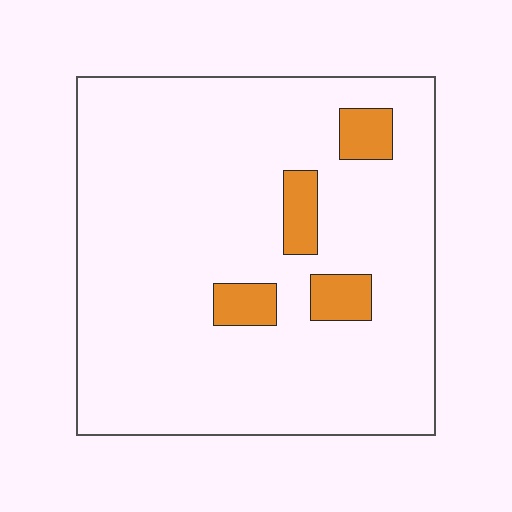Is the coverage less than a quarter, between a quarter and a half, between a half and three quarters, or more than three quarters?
Less than a quarter.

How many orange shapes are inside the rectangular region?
4.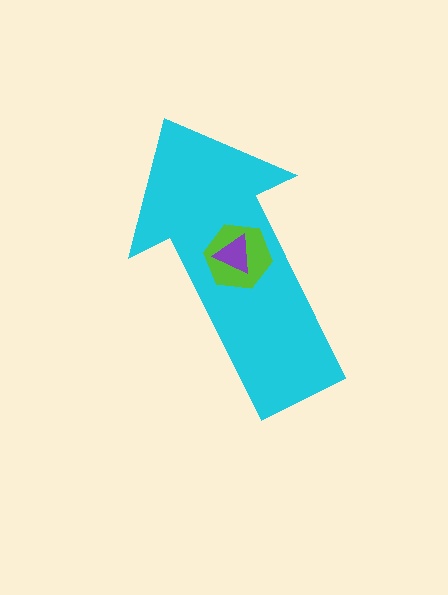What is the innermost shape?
The purple triangle.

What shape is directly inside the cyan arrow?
The lime hexagon.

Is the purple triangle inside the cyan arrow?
Yes.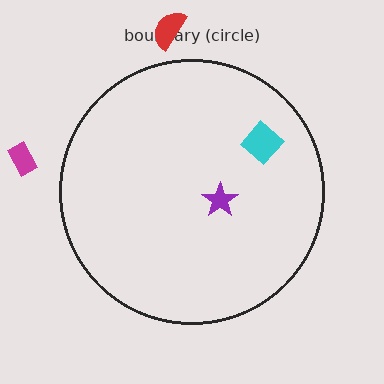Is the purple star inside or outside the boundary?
Inside.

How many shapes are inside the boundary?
2 inside, 2 outside.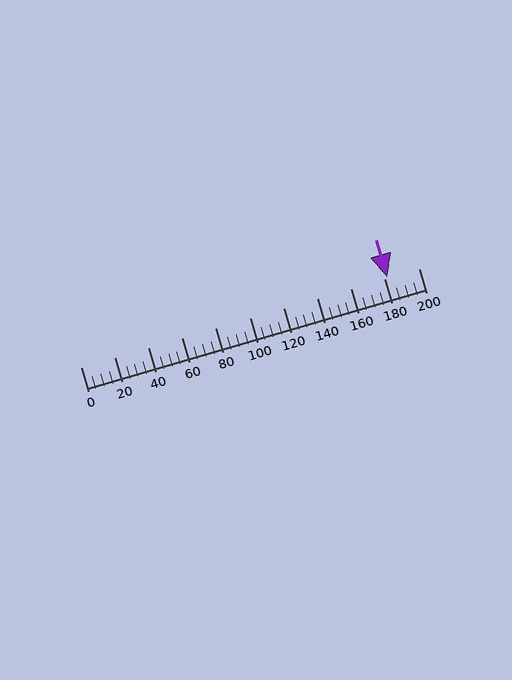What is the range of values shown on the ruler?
The ruler shows values from 0 to 200.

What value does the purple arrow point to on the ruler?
The purple arrow points to approximately 181.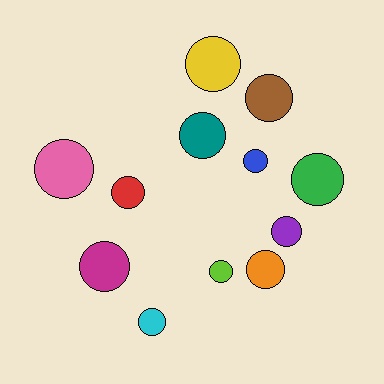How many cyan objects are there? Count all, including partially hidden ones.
There is 1 cyan object.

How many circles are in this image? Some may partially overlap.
There are 12 circles.